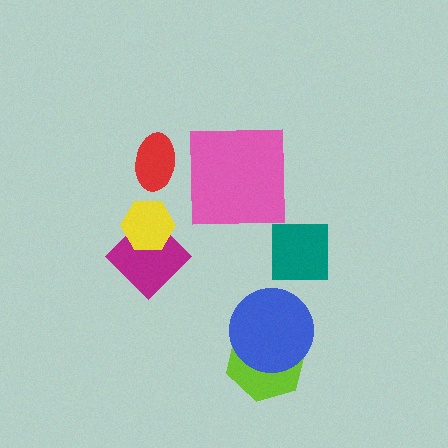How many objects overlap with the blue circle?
1 object overlaps with the blue circle.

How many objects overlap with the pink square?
0 objects overlap with the pink square.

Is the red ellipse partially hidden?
No, no other shape covers it.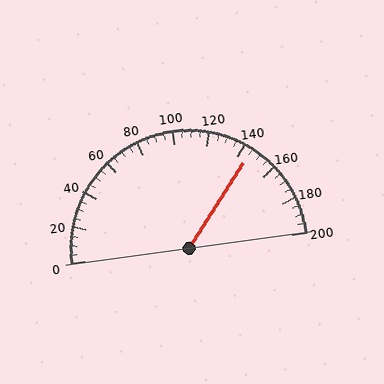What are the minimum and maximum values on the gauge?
The gauge ranges from 0 to 200.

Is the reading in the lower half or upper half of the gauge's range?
The reading is in the upper half of the range (0 to 200).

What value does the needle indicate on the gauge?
The needle indicates approximately 145.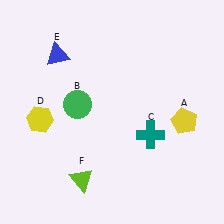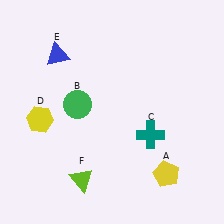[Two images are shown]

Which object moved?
The yellow pentagon (A) moved down.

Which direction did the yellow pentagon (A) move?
The yellow pentagon (A) moved down.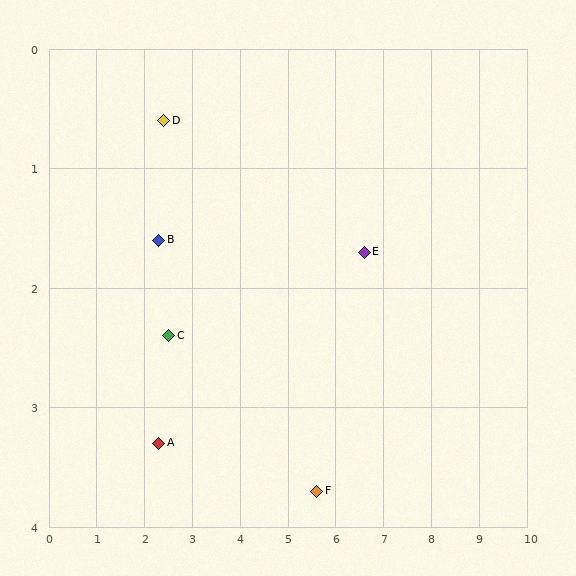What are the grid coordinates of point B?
Point B is at approximately (2.3, 1.6).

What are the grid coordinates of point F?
Point F is at approximately (5.6, 3.7).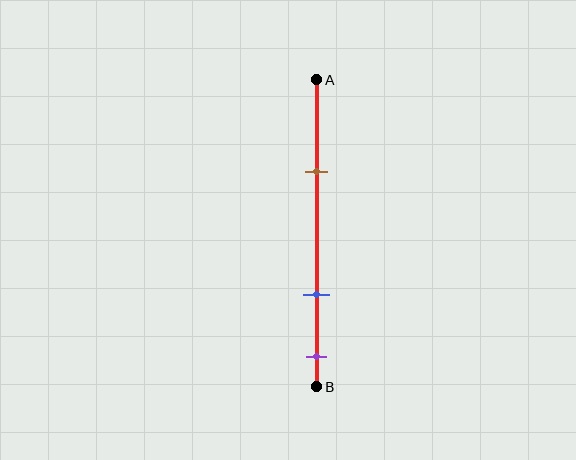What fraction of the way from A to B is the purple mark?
The purple mark is approximately 90% (0.9) of the way from A to B.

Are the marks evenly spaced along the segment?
No, the marks are not evenly spaced.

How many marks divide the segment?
There are 3 marks dividing the segment.